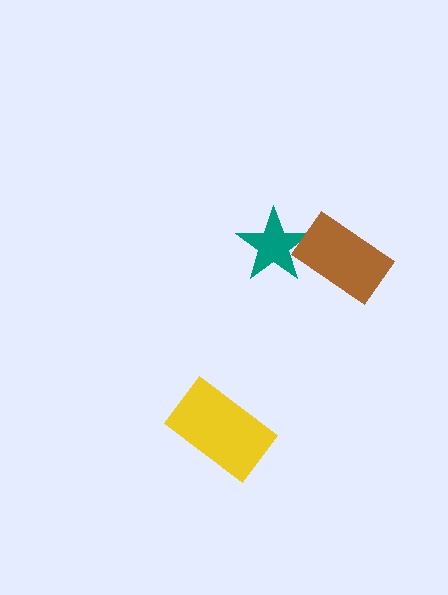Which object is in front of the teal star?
The brown rectangle is in front of the teal star.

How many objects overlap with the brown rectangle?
1 object overlaps with the brown rectangle.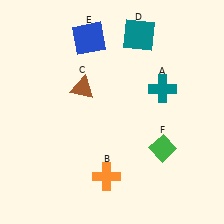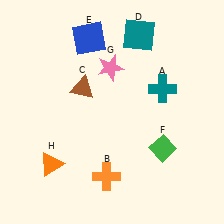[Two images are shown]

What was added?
A pink star (G), an orange triangle (H) were added in Image 2.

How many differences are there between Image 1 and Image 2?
There are 2 differences between the two images.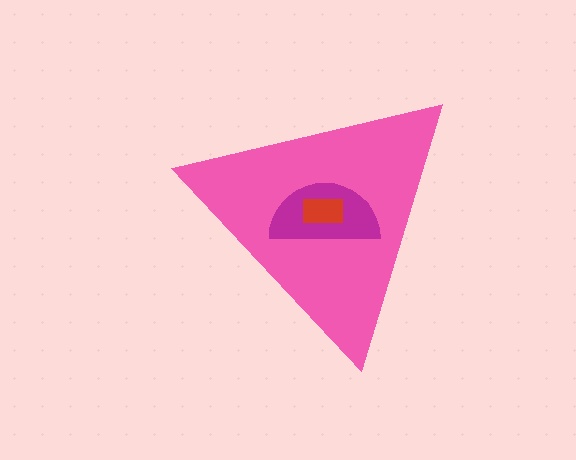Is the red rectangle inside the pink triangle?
Yes.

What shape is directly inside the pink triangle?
The magenta semicircle.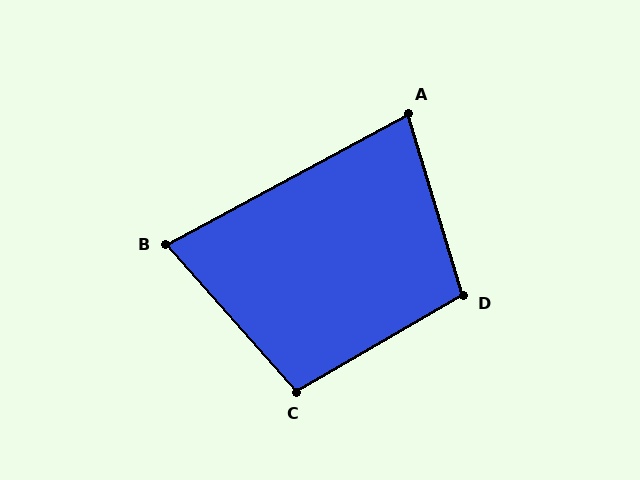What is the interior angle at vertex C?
Approximately 101 degrees (obtuse).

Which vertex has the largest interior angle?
D, at approximately 103 degrees.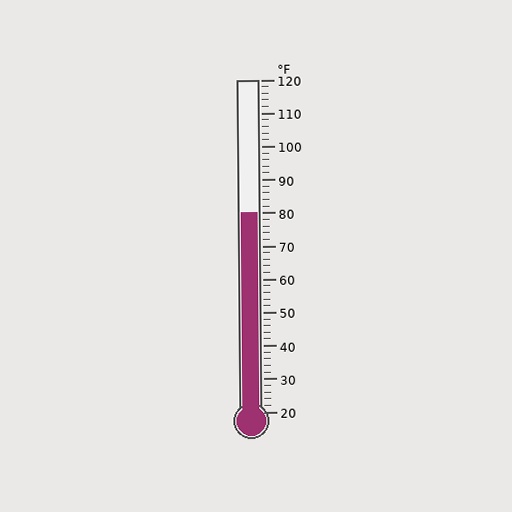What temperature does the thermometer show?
The thermometer shows approximately 80°F.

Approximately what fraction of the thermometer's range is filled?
The thermometer is filled to approximately 60% of its range.